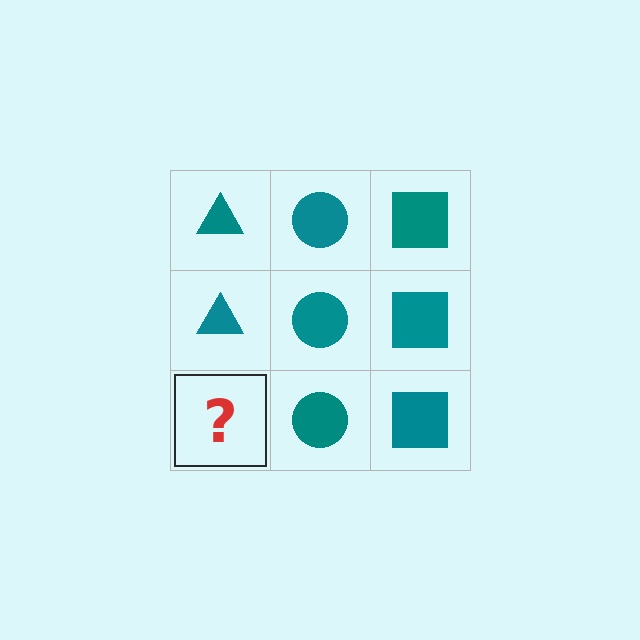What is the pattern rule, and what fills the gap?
The rule is that each column has a consistent shape. The gap should be filled with a teal triangle.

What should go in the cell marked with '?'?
The missing cell should contain a teal triangle.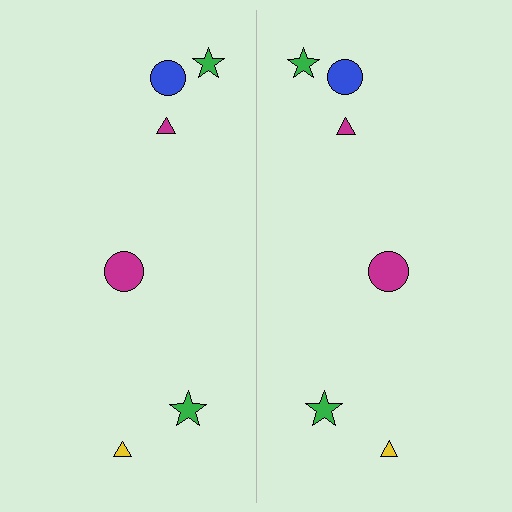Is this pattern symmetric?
Yes, this pattern has bilateral (reflection) symmetry.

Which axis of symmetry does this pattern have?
The pattern has a vertical axis of symmetry running through the center of the image.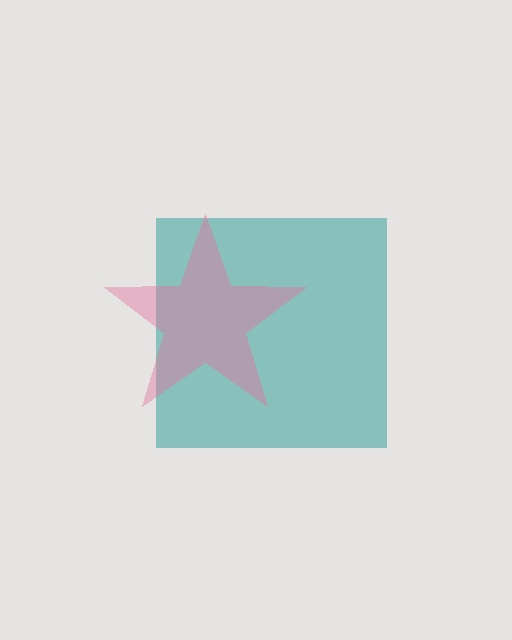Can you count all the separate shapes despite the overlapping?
Yes, there are 2 separate shapes.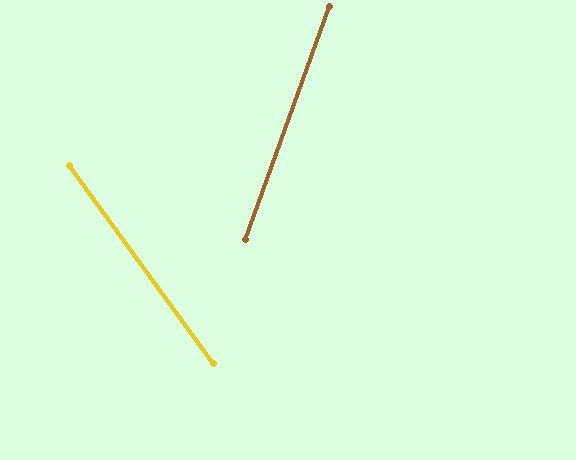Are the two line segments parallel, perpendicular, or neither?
Neither parallel nor perpendicular — they differ by about 56°.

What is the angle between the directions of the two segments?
Approximately 56 degrees.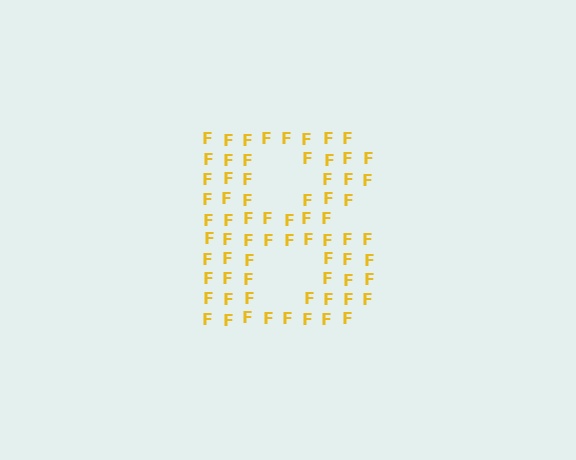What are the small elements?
The small elements are letter F's.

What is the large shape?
The large shape is the letter B.